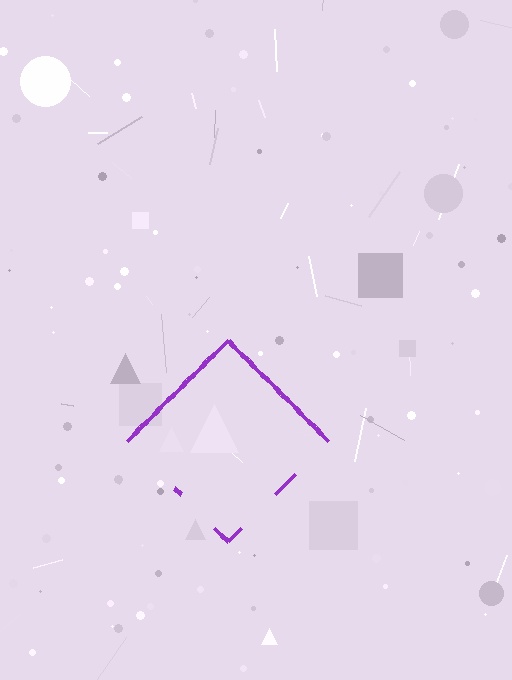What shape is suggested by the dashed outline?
The dashed outline suggests a diamond.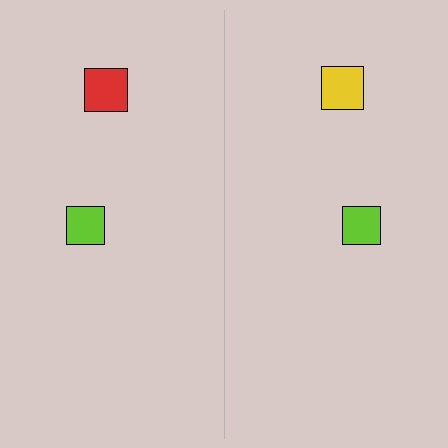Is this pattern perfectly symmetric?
No, the pattern is not perfectly symmetric. The yellow square on the right side breaks the symmetry — its mirror counterpart is red.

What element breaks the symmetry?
The yellow square on the right side breaks the symmetry — its mirror counterpart is red.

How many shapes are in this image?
There are 4 shapes in this image.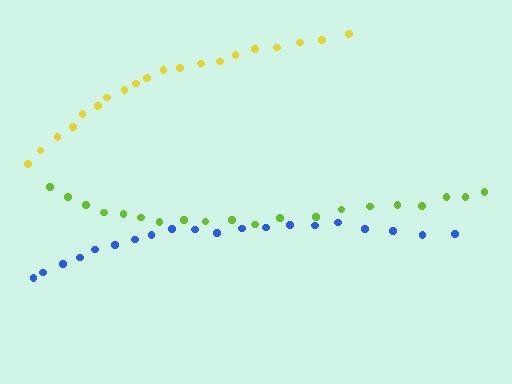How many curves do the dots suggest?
There are 3 distinct paths.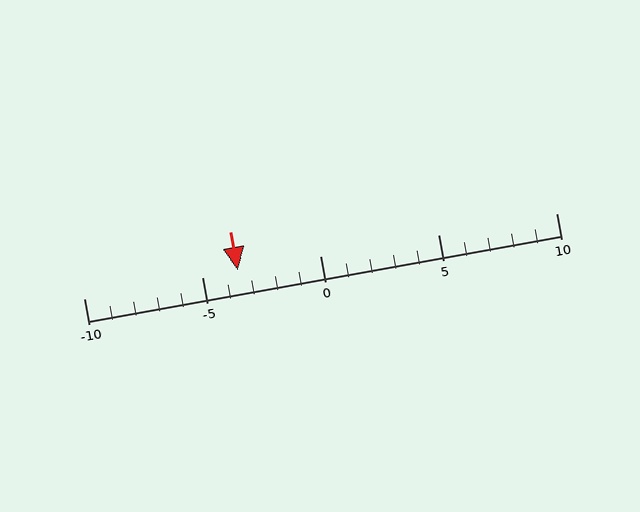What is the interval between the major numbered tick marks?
The major tick marks are spaced 5 units apart.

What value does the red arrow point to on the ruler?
The red arrow points to approximately -4.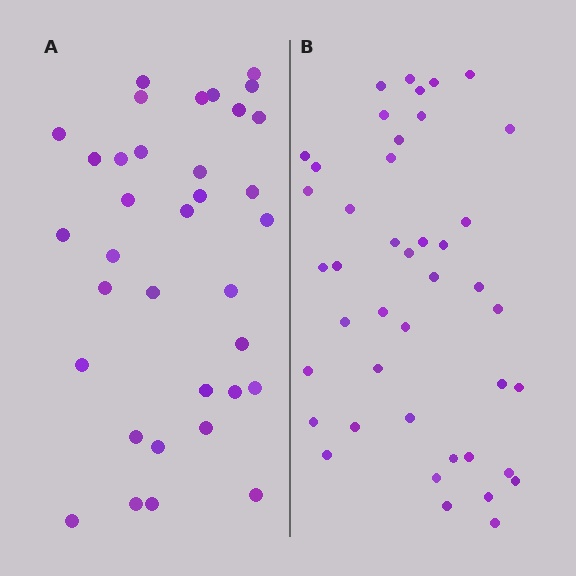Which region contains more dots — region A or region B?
Region B (the right region) has more dots.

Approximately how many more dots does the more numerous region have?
Region B has roughly 8 or so more dots than region A.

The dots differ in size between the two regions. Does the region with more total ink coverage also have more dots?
No. Region A has more total ink coverage because its dots are larger, but region B actually contains more individual dots. Total area can be misleading — the number of items is what matters here.